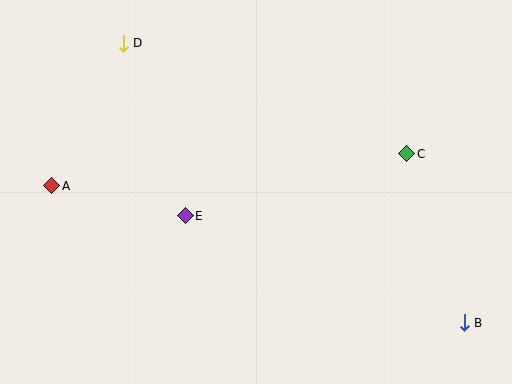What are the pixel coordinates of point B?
Point B is at (464, 323).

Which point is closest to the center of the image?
Point E at (185, 216) is closest to the center.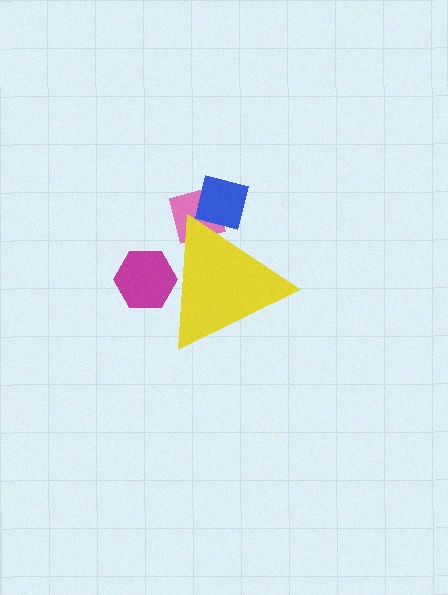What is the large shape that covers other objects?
A yellow triangle.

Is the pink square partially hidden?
Yes, the pink square is partially hidden behind the yellow triangle.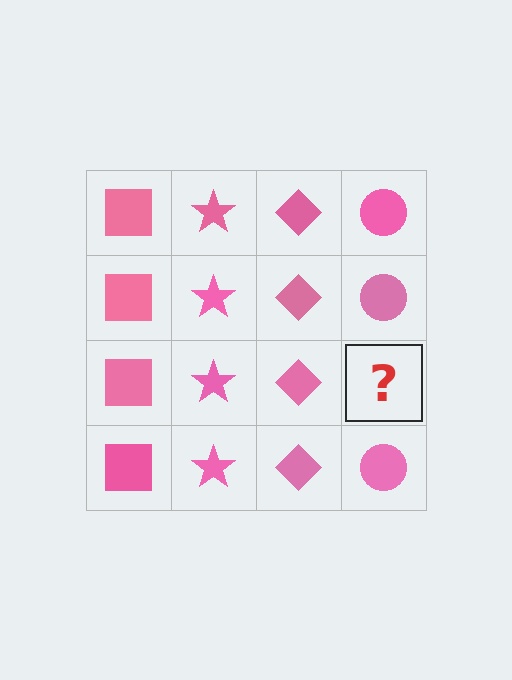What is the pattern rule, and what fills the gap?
The rule is that each column has a consistent shape. The gap should be filled with a pink circle.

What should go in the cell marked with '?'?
The missing cell should contain a pink circle.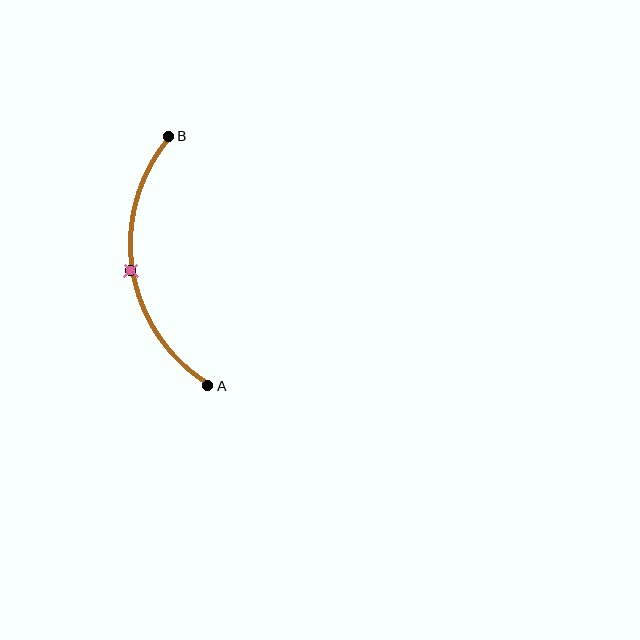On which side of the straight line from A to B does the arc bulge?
The arc bulges to the left of the straight line connecting A and B.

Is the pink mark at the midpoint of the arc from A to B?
Yes. The pink mark lies on the arc at equal arc-length from both A and B — it is the arc midpoint.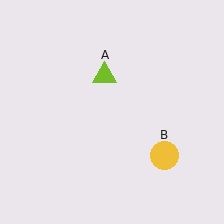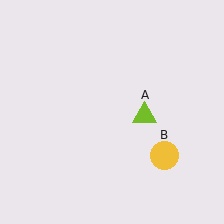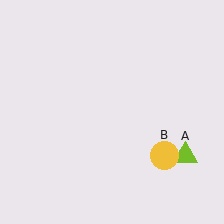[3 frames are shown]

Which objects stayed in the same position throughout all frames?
Yellow circle (object B) remained stationary.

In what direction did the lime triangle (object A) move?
The lime triangle (object A) moved down and to the right.